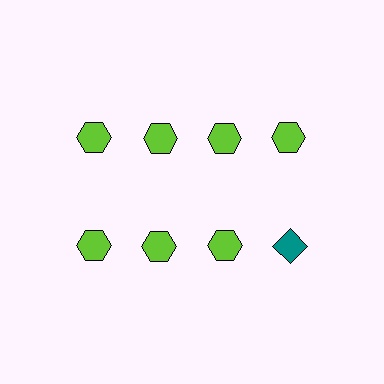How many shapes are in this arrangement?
There are 8 shapes arranged in a grid pattern.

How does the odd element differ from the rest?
It differs in both color (teal instead of lime) and shape (diamond instead of hexagon).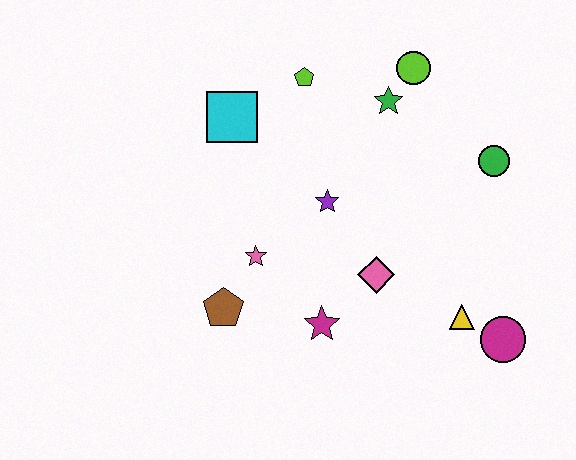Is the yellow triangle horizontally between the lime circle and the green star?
No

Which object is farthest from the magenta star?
The lime circle is farthest from the magenta star.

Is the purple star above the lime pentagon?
No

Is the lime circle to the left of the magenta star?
No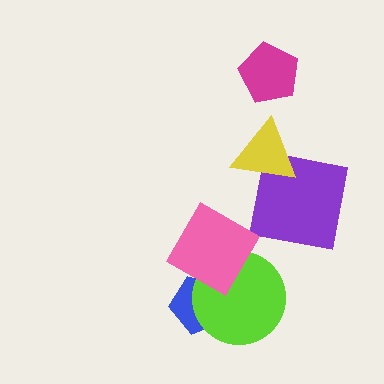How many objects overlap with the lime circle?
2 objects overlap with the lime circle.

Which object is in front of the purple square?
The yellow triangle is in front of the purple square.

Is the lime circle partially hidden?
Yes, it is partially covered by another shape.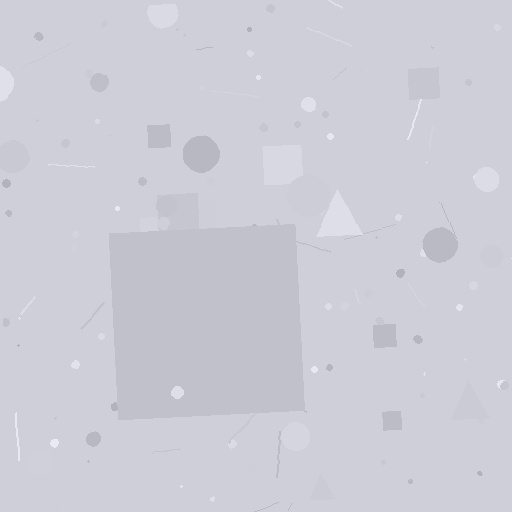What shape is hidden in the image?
A square is hidden in the image.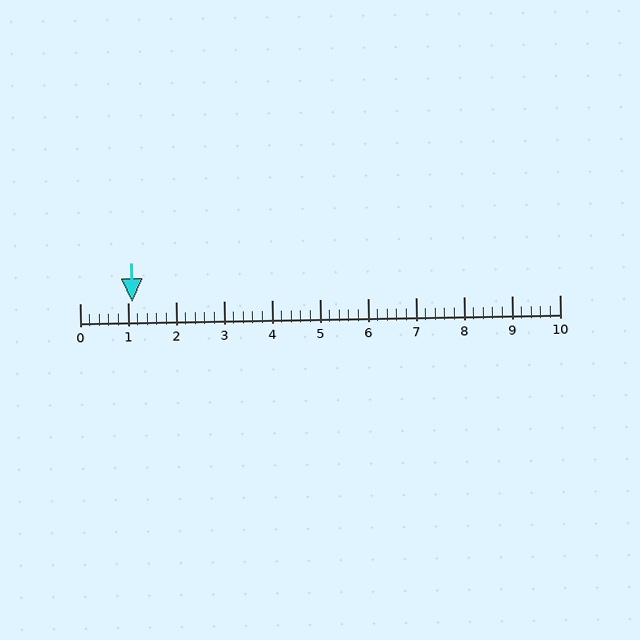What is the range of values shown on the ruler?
The ruler shows values from 0 to 10.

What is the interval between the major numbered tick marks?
The major tick marks are spaced 1 units apart.